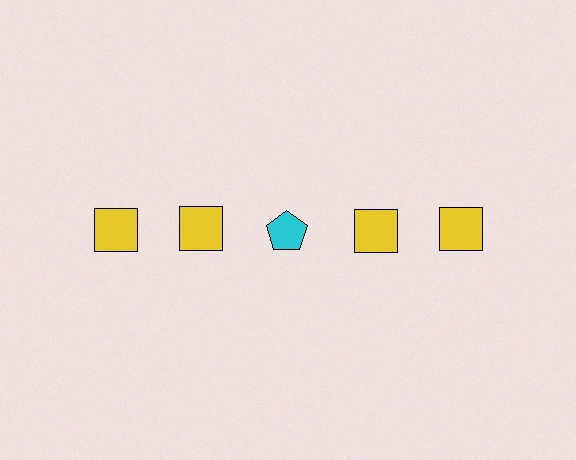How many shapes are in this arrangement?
There are 5 shapes arranged in a grid pattern.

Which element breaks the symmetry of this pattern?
The cyan pentagon in the top row, center column breaks the symmetry. All other shapes are yellow squares.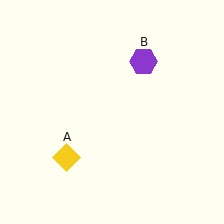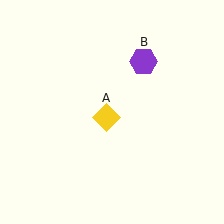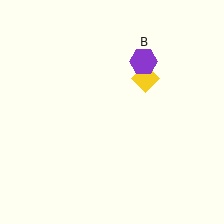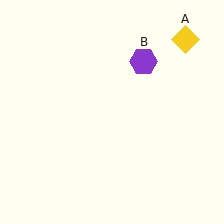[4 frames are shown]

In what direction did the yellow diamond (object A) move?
The yellow diamond (object A) moved up and to the right.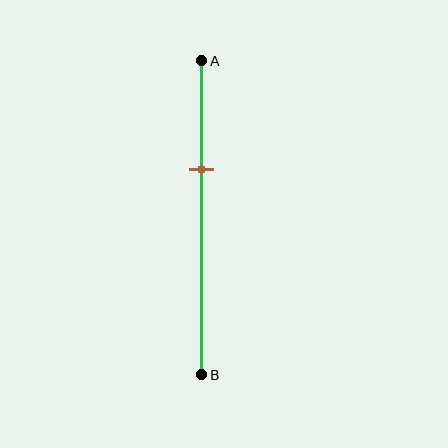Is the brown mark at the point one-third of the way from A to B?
Yes, the mark is approximately at the one-third point.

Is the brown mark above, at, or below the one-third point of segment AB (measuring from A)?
The brown mark is approximately at the one-third point of segment AB.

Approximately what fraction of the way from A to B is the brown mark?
The brown mark is approximately 35% of the way from A to B.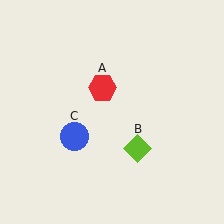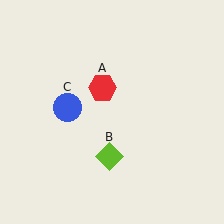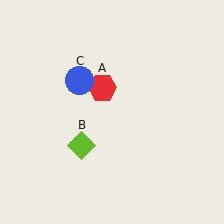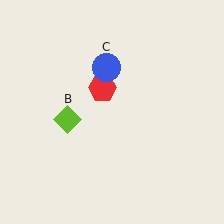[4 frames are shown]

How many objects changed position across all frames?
2 objects changed position: lime diamond (object B), blue circle (object C).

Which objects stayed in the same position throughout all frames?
Red hexagon (object A) remained stationary.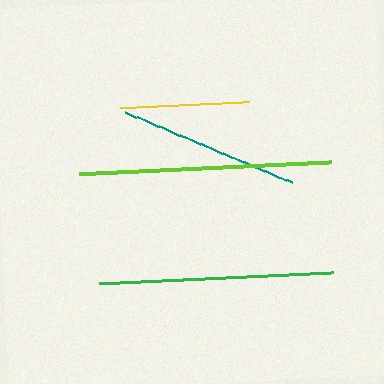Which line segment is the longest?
The lime line is the longest at approximately 252 pixels.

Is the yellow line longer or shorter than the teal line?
The teal line is longer than the yellow line.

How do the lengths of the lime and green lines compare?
The lime and green lines are approximately the same length.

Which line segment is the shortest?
The yellow line is the shortest at approximately 130 pixels.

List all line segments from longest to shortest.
From longest to shortest: lime, green, teal, yellow.